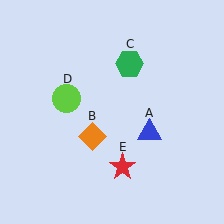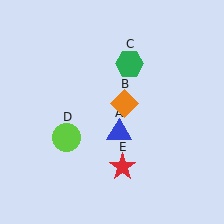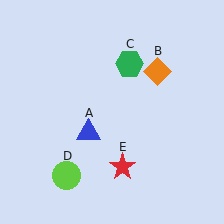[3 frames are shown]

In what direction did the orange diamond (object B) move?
The orange diamond (object B) moved up and to the right.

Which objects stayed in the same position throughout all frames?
Green hexagon (object C) and red star (object E) remained stationary.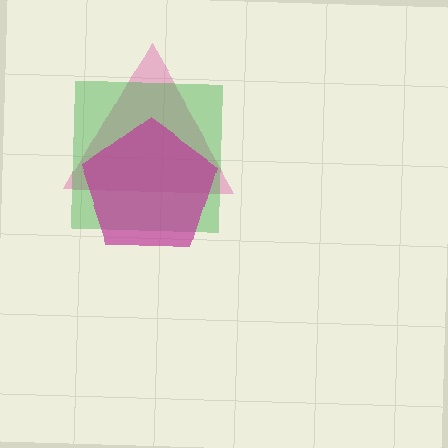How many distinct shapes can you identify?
There are 3 distinct shapes: a pink triangle, a green square, a magenta pentagon.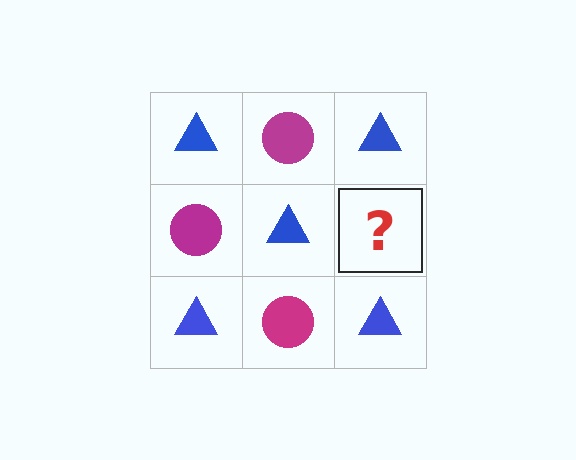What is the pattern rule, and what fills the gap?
The rule is that it alternates blue triangle and magenta circle in a checkerboard pattern. The gap should be filled with a magenta circle.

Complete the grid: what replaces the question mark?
The question mark should be replaced with a magenta circle.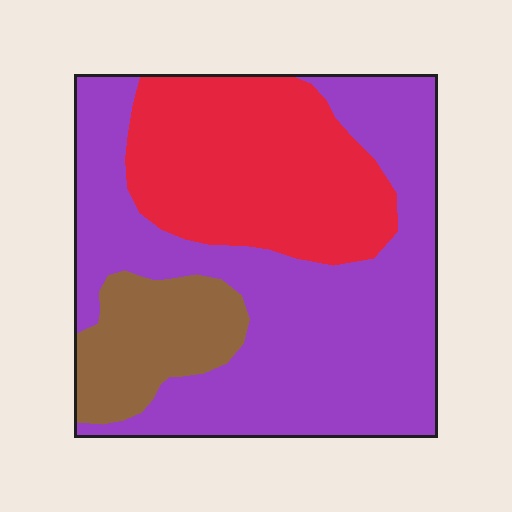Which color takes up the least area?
Brown, at roughly 15%.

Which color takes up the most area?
Purple, at roughly 55%.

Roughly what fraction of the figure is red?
Red covers roughly 30% of the figure.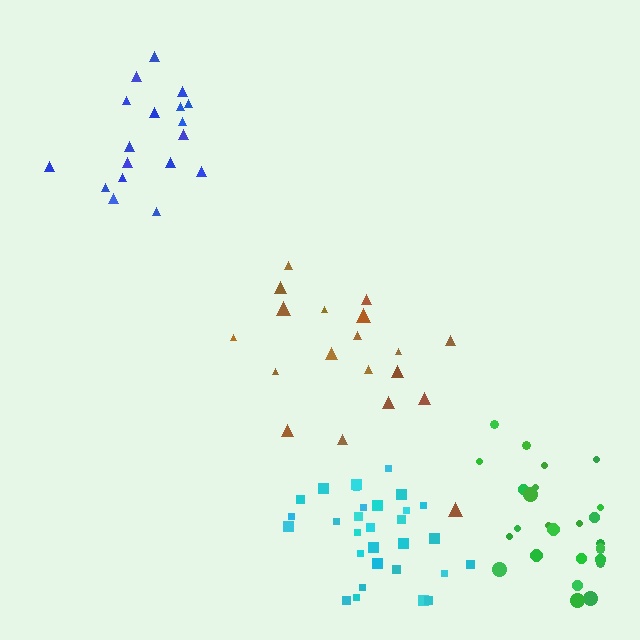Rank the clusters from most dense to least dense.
cyan, blue, green, brown.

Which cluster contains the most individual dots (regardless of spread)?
Cyan (30).